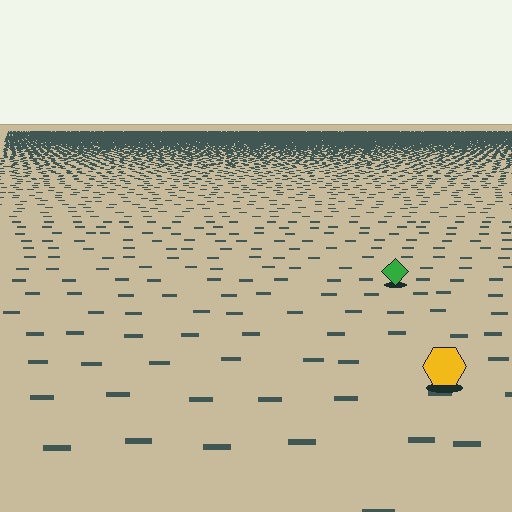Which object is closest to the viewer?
The yellow hexagon is closest. The texture marks near it are larger and more spread out.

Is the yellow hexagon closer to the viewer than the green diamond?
Yes. The yellow hexagon is closer — you can tell from the texture gradient: the ground texture is coarser near it.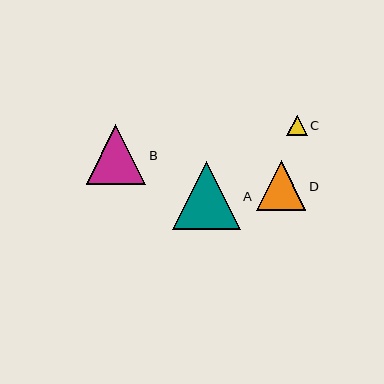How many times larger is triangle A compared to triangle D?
Triangle A is approximately 1.4 times the size of triangle D.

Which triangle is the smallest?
Triangle C is the smallest with a size of approximately 20 pixels.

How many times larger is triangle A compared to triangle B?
Triangle A is approximately 1.1 times the size of triangle B.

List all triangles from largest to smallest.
From largest to smallest: A, B, D, C.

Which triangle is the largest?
Triangle A is the largest with a size of approximately 68 pixels.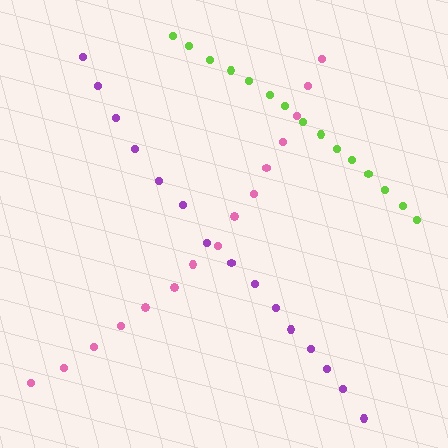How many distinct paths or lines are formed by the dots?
There are 3 distinct paths.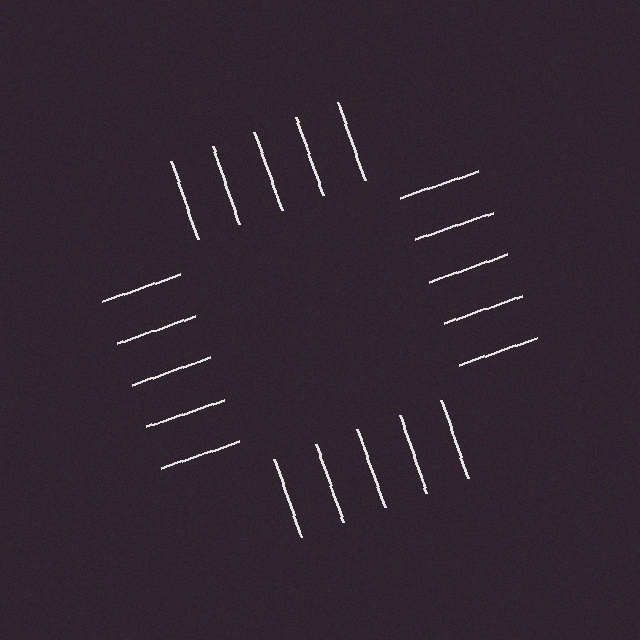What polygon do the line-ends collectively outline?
An illusory square — the line segments terminate on its edges but no continuous stroke is drawn.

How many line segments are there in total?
20 — 5 along each of the 4 edges.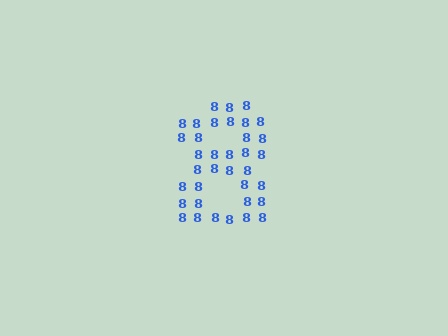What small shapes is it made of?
It is made of small digit 8's.